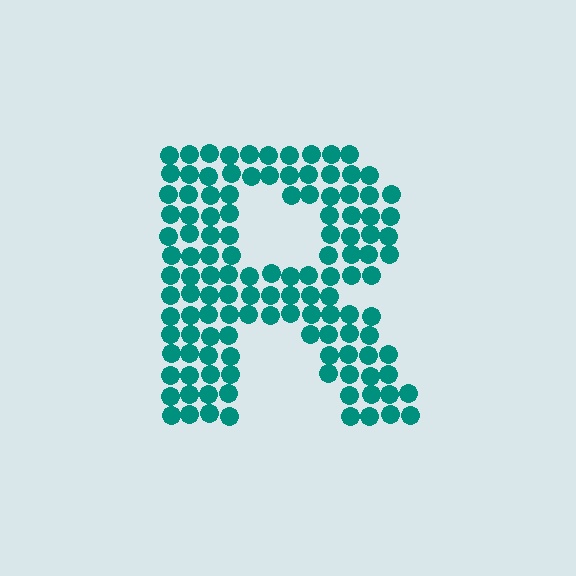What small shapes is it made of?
It is made of small circles.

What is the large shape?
The large shape is the letter R.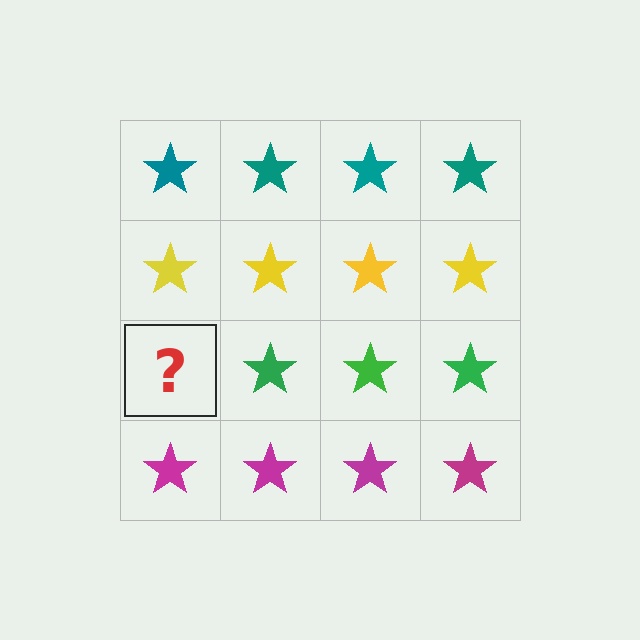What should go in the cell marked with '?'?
The missing cell should contain a green star.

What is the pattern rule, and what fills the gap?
The rule is that each row has a consistent color. The gap should be filled with a green star.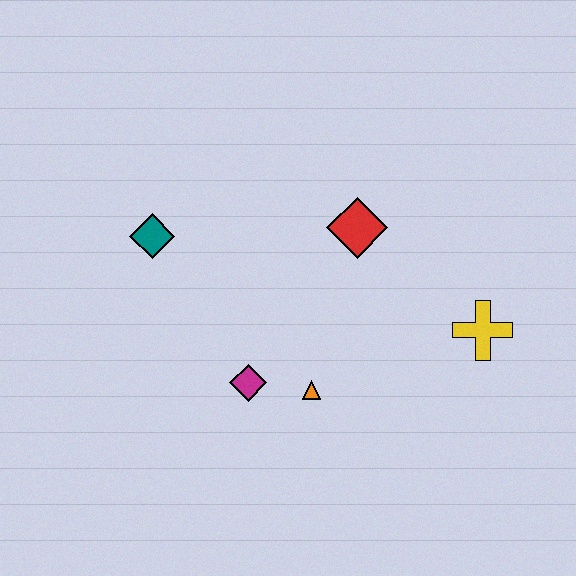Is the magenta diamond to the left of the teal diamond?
No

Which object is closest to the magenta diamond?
The orange triangle is closest to the magenta diamond.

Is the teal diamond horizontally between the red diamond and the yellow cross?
No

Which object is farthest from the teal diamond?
The yellow cross is farthest from the teal diamond.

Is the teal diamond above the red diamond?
No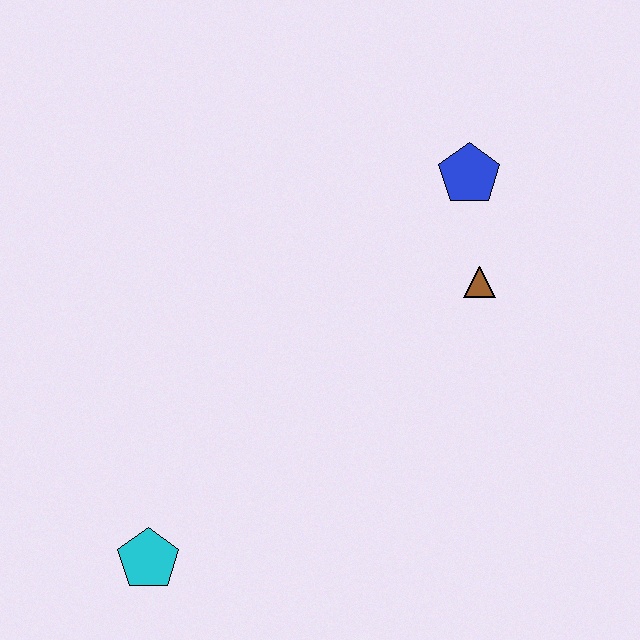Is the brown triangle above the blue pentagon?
No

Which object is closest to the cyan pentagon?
The brown triangle is closest to the cyan pentagon.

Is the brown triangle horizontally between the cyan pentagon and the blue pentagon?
No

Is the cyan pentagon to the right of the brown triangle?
No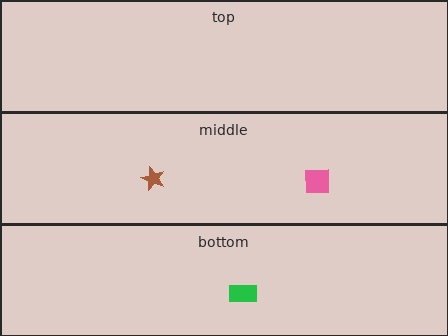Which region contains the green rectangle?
The bottom region.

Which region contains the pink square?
The middle region.